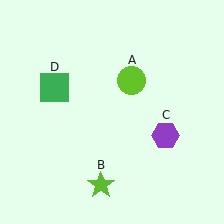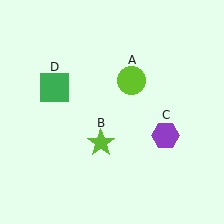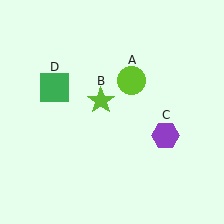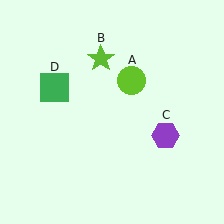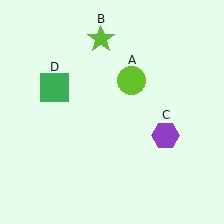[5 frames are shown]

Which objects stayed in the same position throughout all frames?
Lime circle (object A) and purple hexagon (object C) and green square (object D) remained stationary.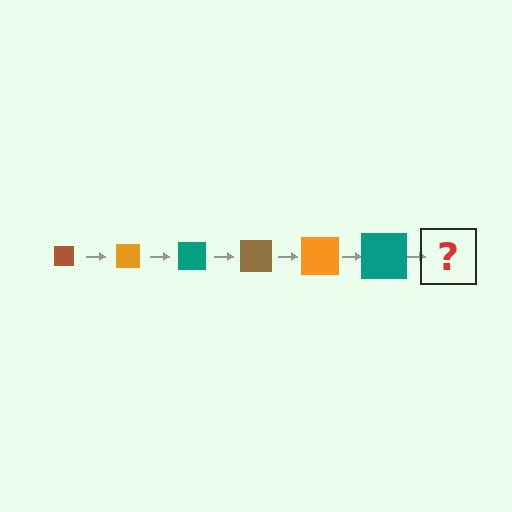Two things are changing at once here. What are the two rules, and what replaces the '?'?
The two rules are that the square grows larger each step and the color cycles through brown, orange, and teal. The '?' should be a brown square, larger than the previous one.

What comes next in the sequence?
The next element should be a brown square, larger than the previous one.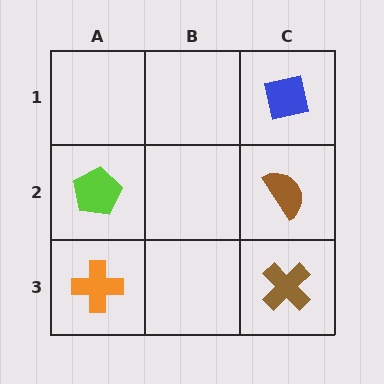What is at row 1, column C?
A blue square.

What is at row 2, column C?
A brown semicircle.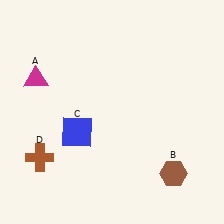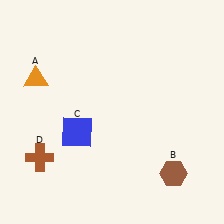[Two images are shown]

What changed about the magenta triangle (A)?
In Image 1, A is magenta. In Image 2, it changed to orange.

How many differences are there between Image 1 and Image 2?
There is 1 difference between the two images.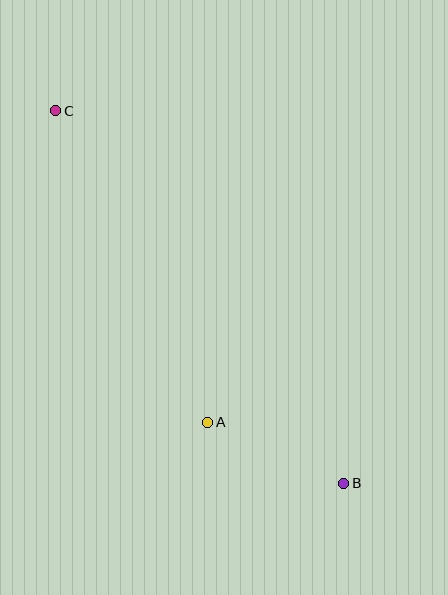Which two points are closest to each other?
Points A and B are closest to each other.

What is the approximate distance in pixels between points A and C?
The distance between A and C is approximately 347 pixels.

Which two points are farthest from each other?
Points B and C are farthest from each other.